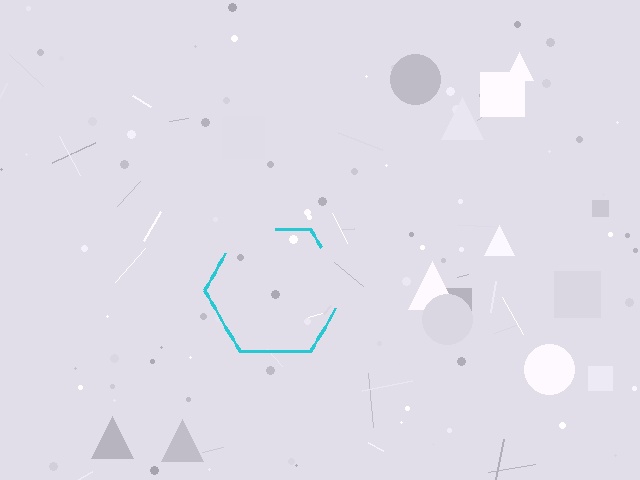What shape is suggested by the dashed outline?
The dashed outline suggests a hexagon.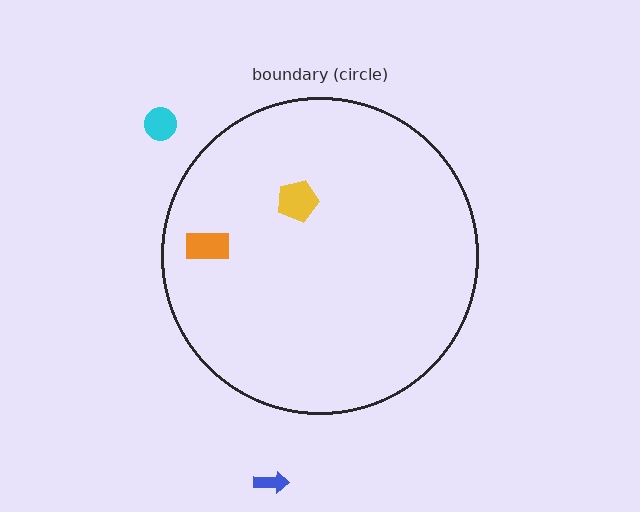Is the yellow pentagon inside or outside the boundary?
Inside.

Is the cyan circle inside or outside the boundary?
Outside.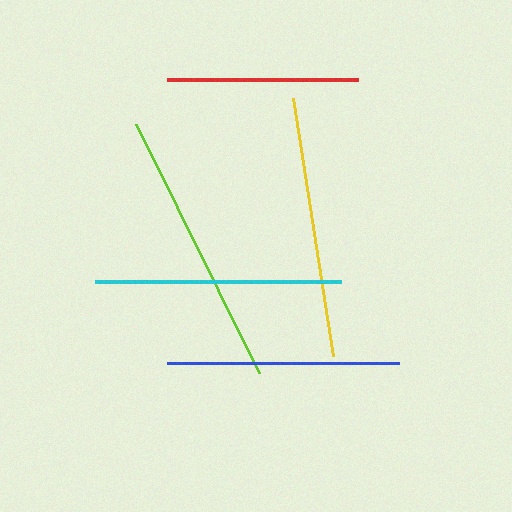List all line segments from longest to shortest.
From longest to shortest: lime, yellow, cyan, blue, red.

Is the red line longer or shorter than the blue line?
The blue line is longer than the red line.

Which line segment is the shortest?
The red line is the shortest at approximately 191 pixels.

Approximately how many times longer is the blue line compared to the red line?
The blue line is approximately 1.2 times the length of the red line.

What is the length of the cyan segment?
The cyan segment is approximately 247 pixels long.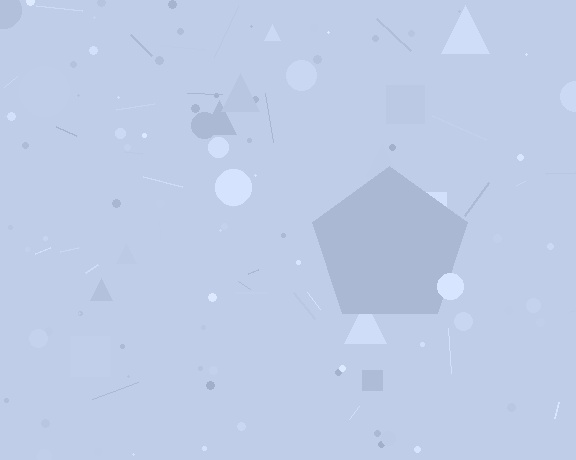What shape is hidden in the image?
A pentagon is hidden in the image.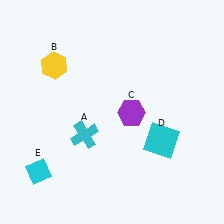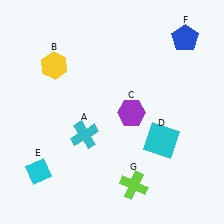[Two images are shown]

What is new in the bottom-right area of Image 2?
A lime cross (G) was added in the bottom-right area of Image 2.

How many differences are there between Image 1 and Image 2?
There are 2 differences between the two images.